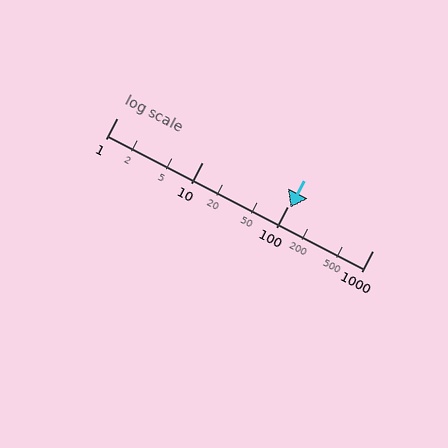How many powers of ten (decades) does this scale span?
The scale spans 3 decades, from 1 to 1000.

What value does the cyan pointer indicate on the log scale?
The pointer indicates approximately 110.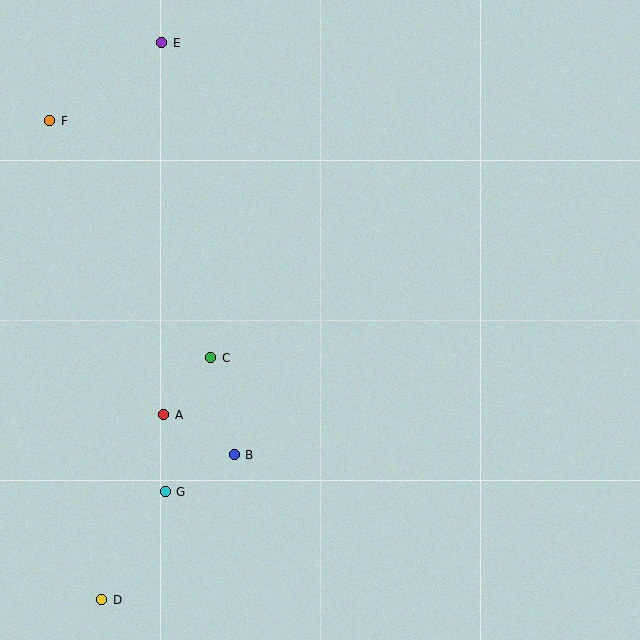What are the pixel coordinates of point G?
Point G is at (165, 492).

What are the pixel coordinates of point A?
Point A is at (164, 415).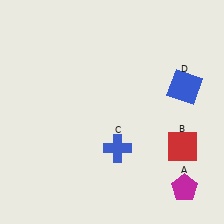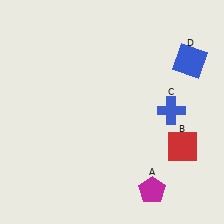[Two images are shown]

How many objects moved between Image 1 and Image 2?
3 objects moved between the two images.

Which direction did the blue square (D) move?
The blue square (D) moved up.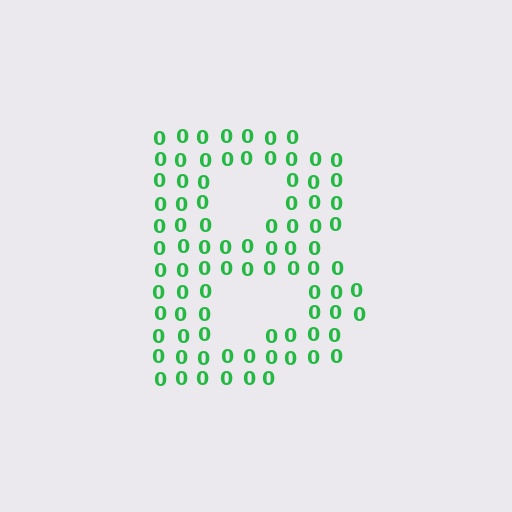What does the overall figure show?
The overall figure shows the letter B.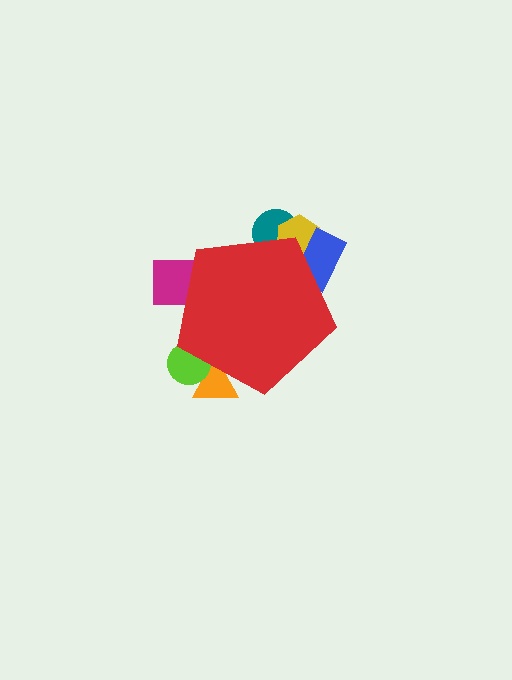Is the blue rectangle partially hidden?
Yes, the blue rectangle is partially hidden behind the red pentagon.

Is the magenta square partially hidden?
Yes, the magenta square is partially hidden behind the red pentagon.